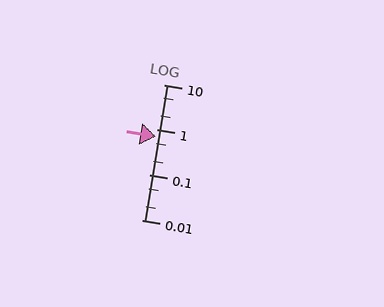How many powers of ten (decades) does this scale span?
The scale spans 3 decades, from 0.01 to 10.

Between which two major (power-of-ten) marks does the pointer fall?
The pointer is between 0.1 and 1.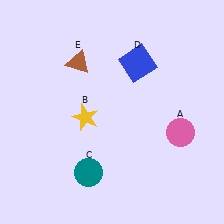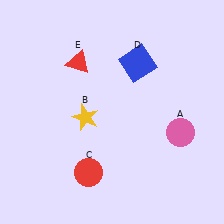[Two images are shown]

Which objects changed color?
C changed from teal to red. E changed from brown to red.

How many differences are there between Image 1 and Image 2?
There are 2 differences between the two images.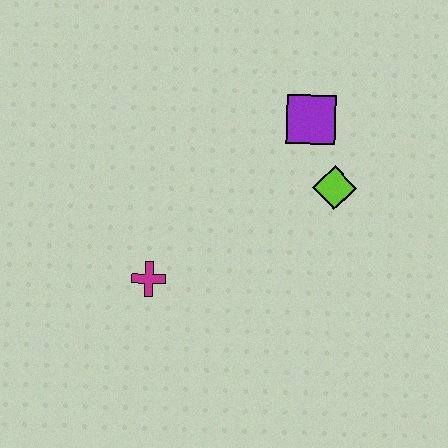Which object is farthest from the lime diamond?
The magenta cross is farthest from the lime diamond.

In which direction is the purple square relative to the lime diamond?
The purple square is above the lime diamond.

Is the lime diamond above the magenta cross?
Yes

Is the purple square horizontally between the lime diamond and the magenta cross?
Yes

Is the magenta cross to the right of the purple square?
No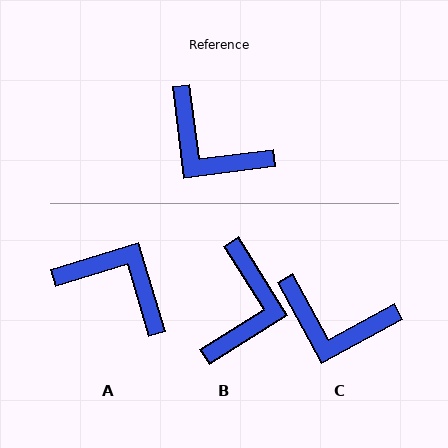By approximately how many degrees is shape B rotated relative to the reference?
Approximately 115 degrees counter-clockwise.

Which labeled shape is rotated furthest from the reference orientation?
A, about 170 degrees away.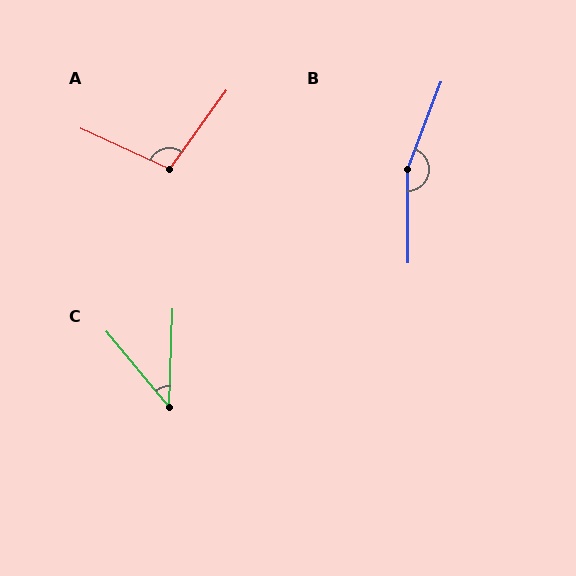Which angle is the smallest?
C, at approximately 42 degrees.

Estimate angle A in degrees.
Approximately 101 degrees.